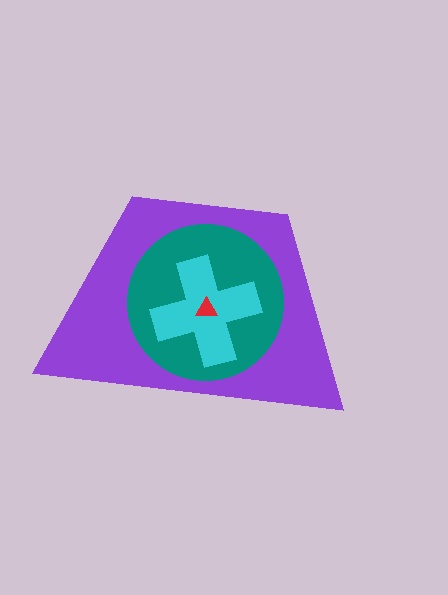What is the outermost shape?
The purple trapezoid.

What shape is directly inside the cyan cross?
The red triangle.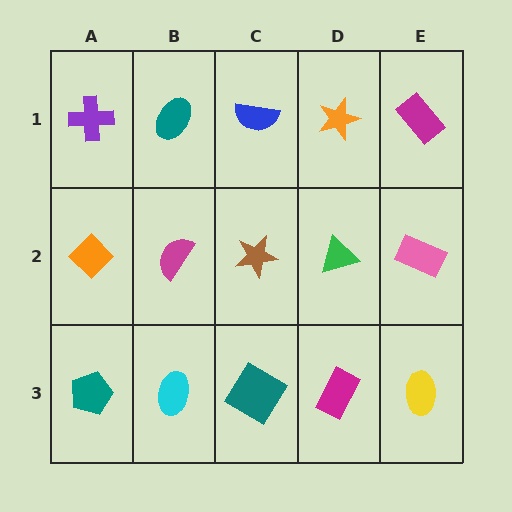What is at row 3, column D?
A magenta rectangle.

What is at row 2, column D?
A green triangle.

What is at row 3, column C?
A teal diamond.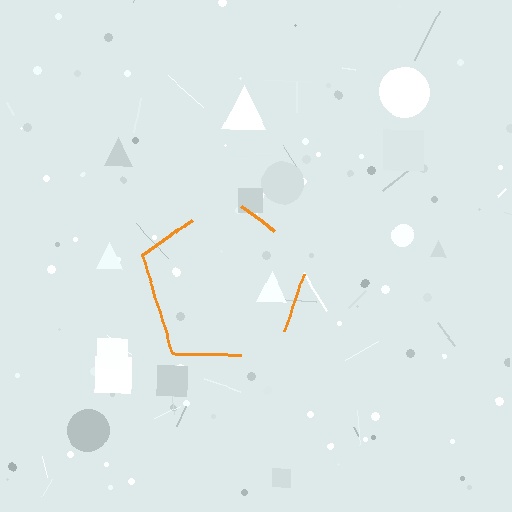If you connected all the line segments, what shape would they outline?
They would outline a pentagon.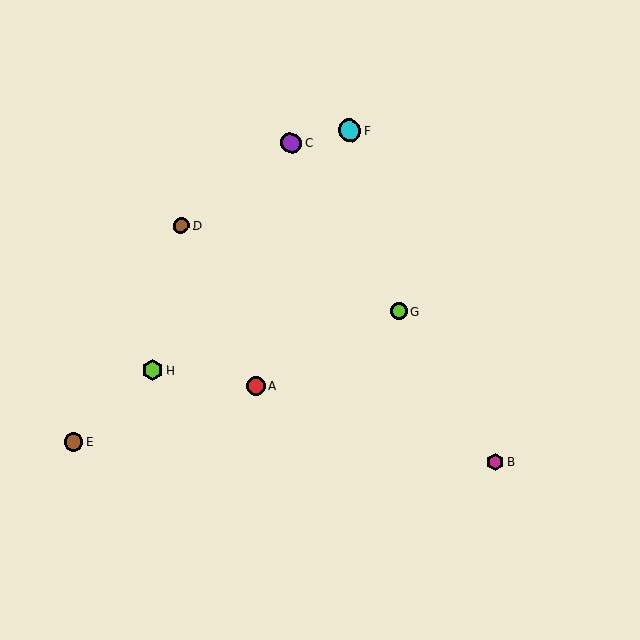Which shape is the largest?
The cyan circle (labeled F) is the largest.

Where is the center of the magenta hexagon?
The center of the magenta hexagon is at (495, 462).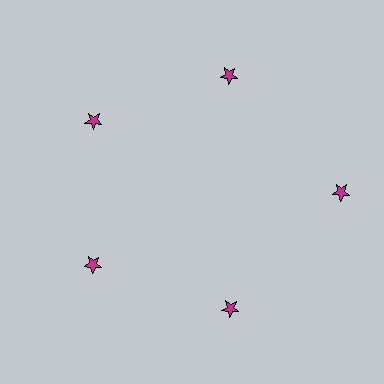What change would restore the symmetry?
The symmetry would be restored by moving it inward, back onto the ring so that all 5 stars sit at equal angles and equal distance from the center.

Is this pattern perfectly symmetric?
No. The 5 magenta stars are arranged in a ring, but one element near the 3 o'clock position is pushed outward from the center, breaking the 5-fold rotational symmetry.